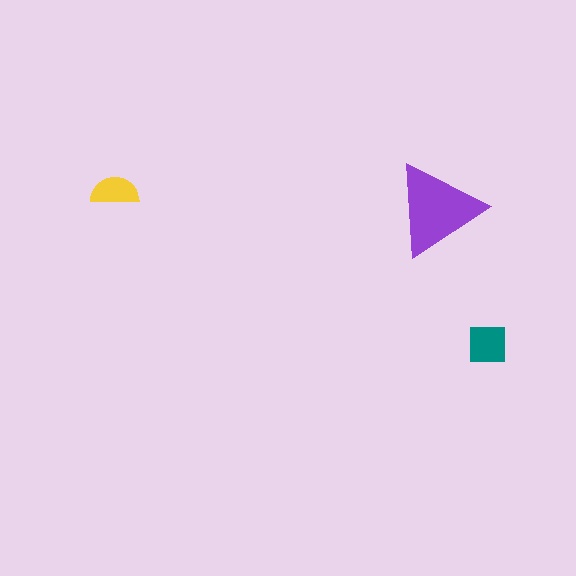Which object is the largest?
The purple triangle.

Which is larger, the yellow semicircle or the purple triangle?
The purple triangle.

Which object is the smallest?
The yellow semicircle.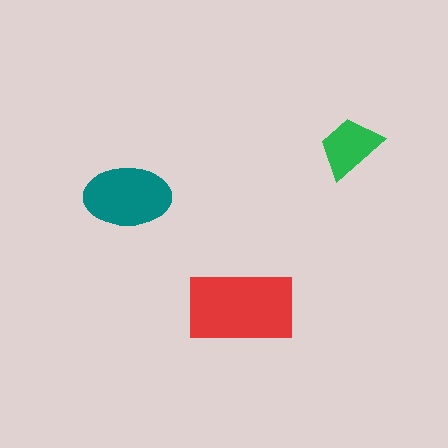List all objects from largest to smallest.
The red rectangle, the teal ellipse, the green trapezoid.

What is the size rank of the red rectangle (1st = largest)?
1st.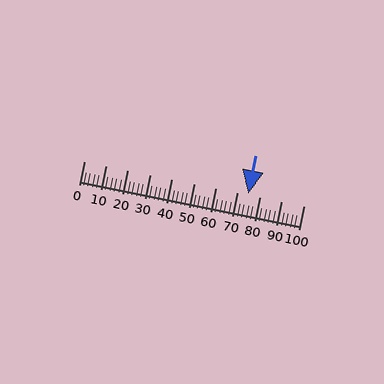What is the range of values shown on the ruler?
The ruler shows values from 0 to 100.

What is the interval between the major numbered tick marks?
The major tick marks are spaced 10 units apart.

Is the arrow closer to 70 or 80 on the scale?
The arrow is closer to 70.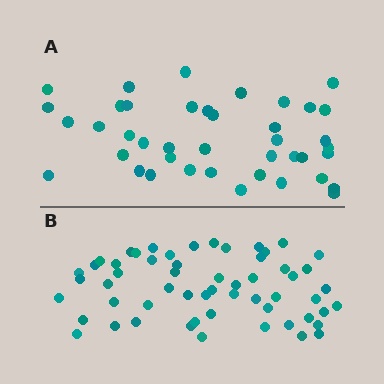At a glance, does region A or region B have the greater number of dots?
Region B (the bottom region) has more dots.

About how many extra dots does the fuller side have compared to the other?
Region B has approximately 15 more dots than region A.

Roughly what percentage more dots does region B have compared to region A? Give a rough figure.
About 40% more.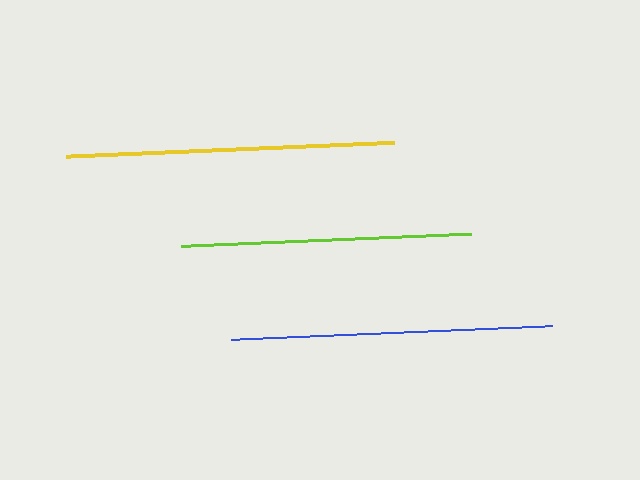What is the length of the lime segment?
The lime segment is approximately 290 pixels long.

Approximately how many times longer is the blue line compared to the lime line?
The blue line is approximately 1.1 times the length of the lime line.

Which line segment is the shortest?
The lime line is the shortest at approximately 290 pixels.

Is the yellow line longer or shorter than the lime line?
The yellow line is longer than the lime line.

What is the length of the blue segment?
The blue segment is approximately 322 pixels long.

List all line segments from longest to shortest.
From longest to shortest: yellow, blue, lime.